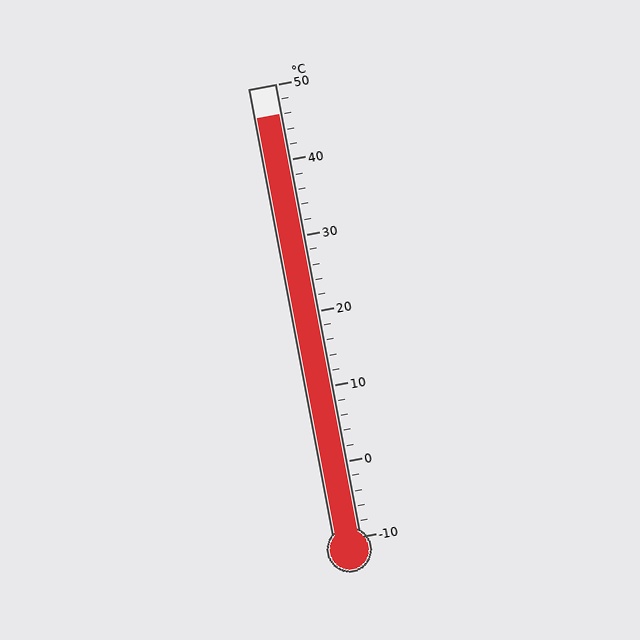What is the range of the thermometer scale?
The thermometer scale ranges from -10°C to 50°C.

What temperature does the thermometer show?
The thermometer shows approximately 46°C.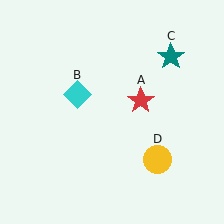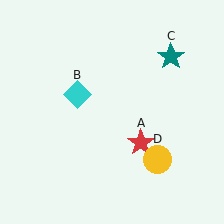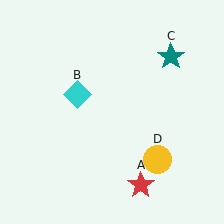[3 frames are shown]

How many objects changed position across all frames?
1 object changed position: red star (object A).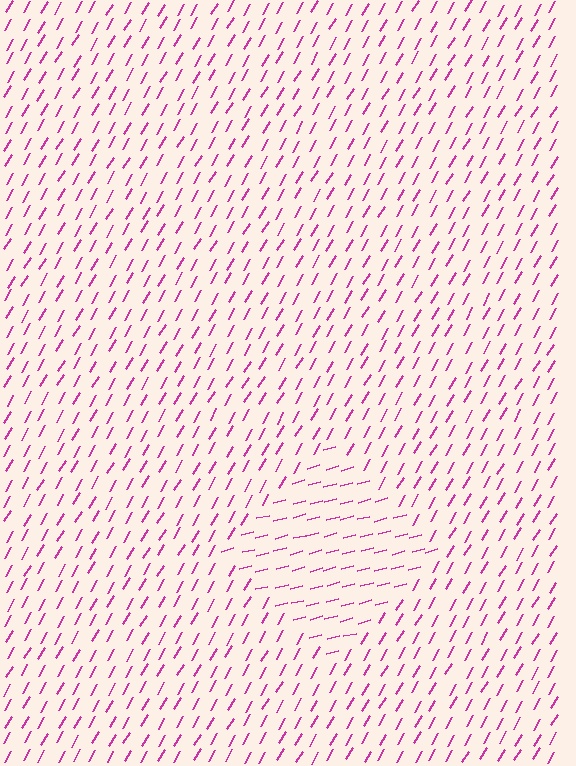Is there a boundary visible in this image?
Yes, there is a texture boundary formed by a change in line orientation.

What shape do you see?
I see a diamond.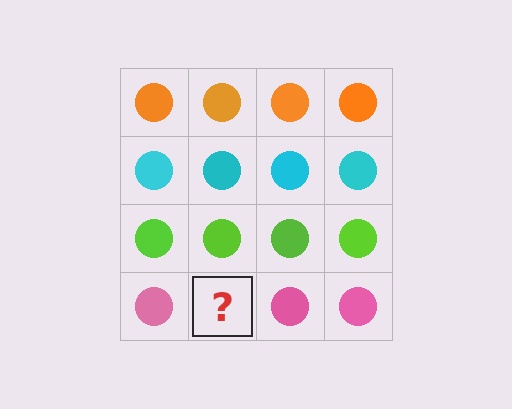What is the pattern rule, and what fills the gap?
The rule is that each row has a consistent color. The gap should be filled with a pink circle.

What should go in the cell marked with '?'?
The missing cell should contain a pink circle.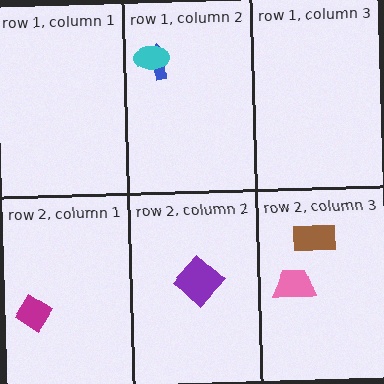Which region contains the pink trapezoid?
The row 2, column 3 region.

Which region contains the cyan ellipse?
The row 1, column 2 region.